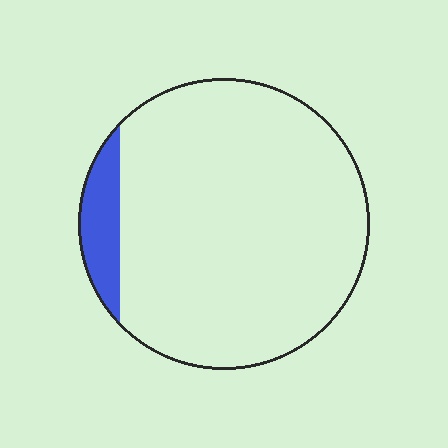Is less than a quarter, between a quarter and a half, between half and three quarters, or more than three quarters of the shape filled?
Less than a quarter.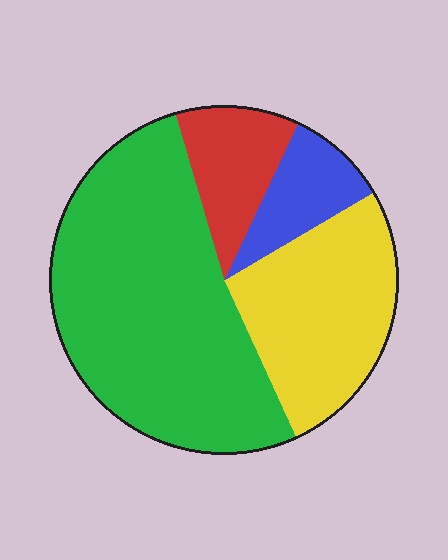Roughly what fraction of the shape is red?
Red covers 12% of the shape.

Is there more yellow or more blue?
Yellow.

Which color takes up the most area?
Green, at roughly 50%.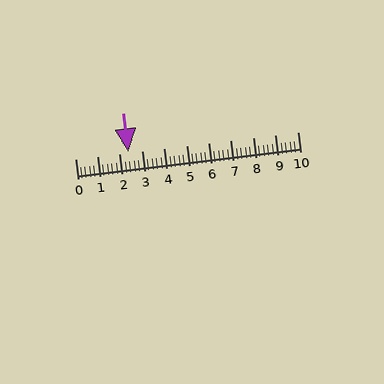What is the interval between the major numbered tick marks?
The major tick marks are spaced 1 units apart.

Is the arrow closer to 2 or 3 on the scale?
The arrow is closer to 2.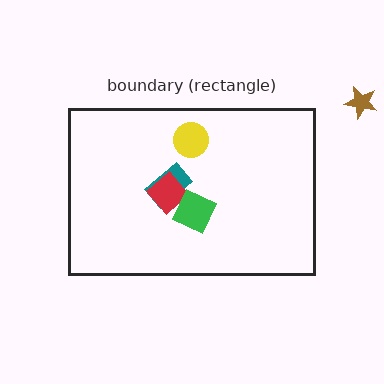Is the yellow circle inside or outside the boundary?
Inside.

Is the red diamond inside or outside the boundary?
Inside.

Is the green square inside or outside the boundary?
Inside.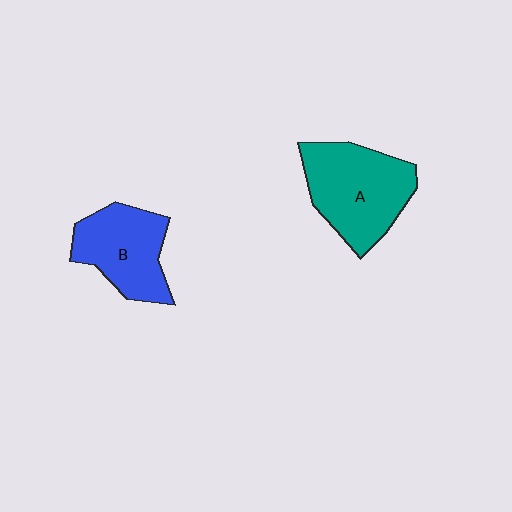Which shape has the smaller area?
Shape B (blue).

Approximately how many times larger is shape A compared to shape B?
Approximately 1.3 times.